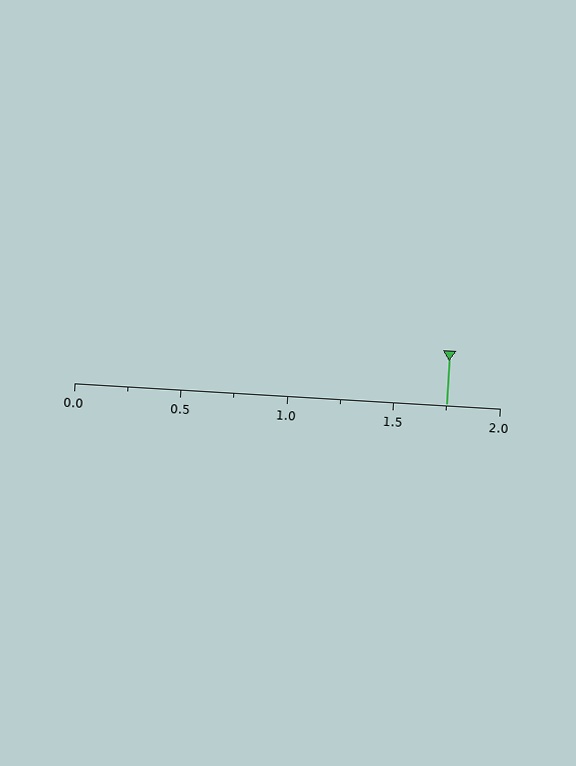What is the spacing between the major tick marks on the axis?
The major ticks are spaced 0.5 apart.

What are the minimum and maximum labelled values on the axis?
The axis runs from 0.0 to 2.0.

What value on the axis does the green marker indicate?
The marker indicates approximately 1.75.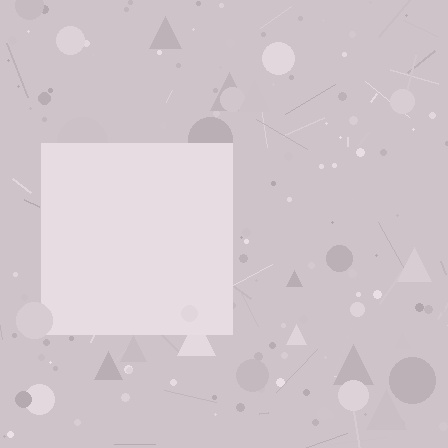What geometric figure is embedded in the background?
A square is embedded in the background.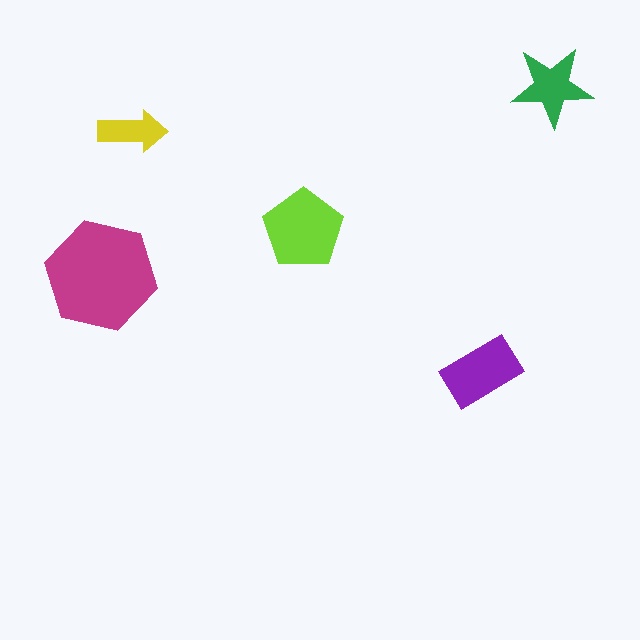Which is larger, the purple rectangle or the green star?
The purple rectangle.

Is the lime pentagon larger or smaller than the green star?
Larger.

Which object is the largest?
The magenta hexagon.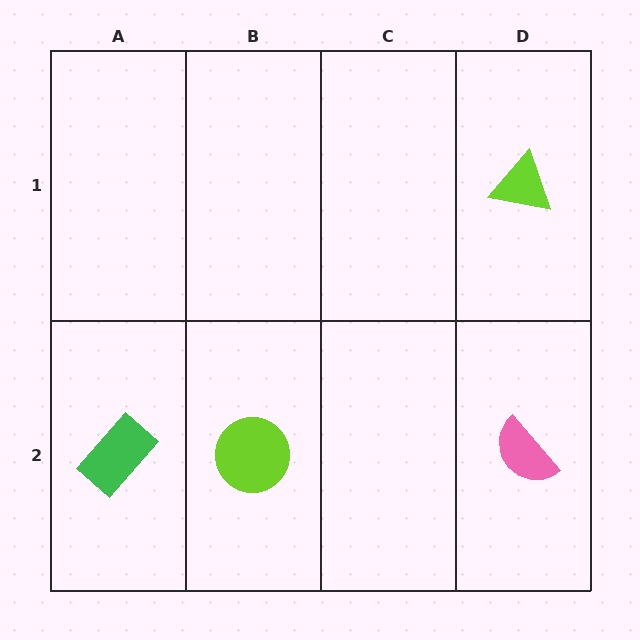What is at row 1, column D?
A lime triangle.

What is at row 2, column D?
A pink semicircle.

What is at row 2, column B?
A lime circle.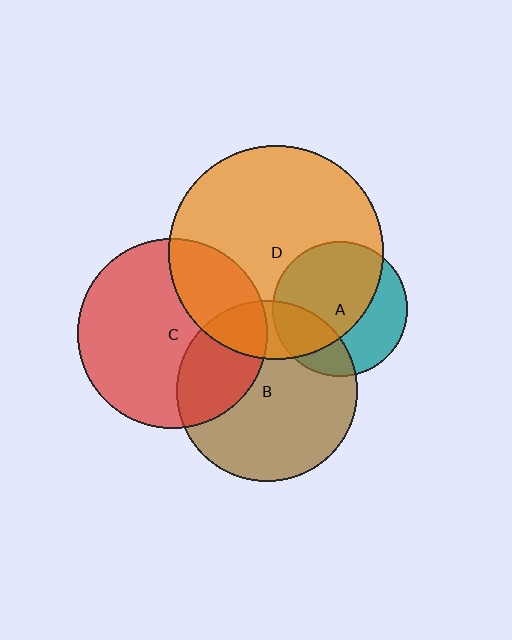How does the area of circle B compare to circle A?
Approximately 1.8 times.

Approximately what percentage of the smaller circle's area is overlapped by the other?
Approximately 30%.